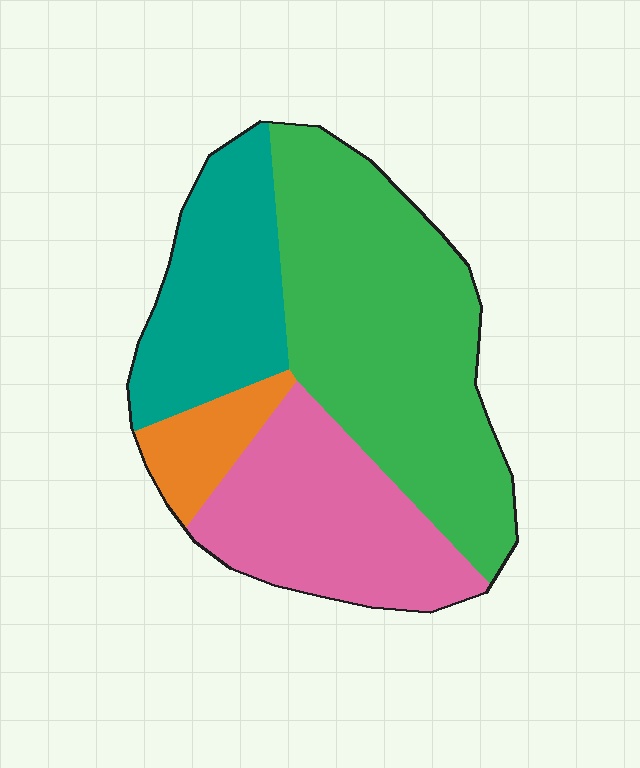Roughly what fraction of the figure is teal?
Teal covers around 20% of the figure.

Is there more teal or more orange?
Teal.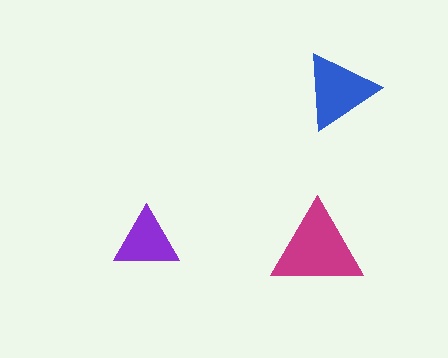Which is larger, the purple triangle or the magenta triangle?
The magenta one.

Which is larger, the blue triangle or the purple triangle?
The blue one.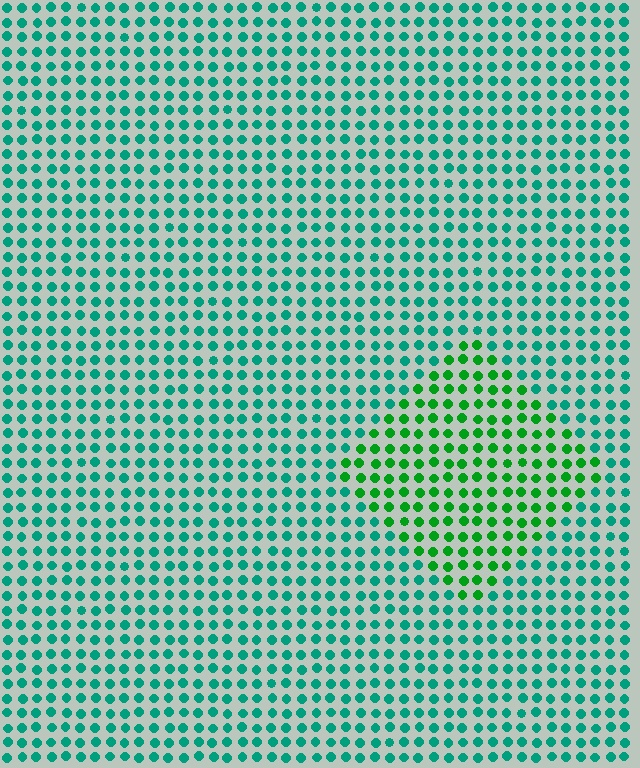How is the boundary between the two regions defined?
The boundary is defined purely by a slight shift in hue (about 39 degrees). Spacing, size, and orientation are identical on both sides.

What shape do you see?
I see a diamond.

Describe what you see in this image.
The image is filled with small teal elements in a uniform arrangement. A diamond-shaped region is visible where the elements are tinted to a slightly different hue, forming a subtle color boundary.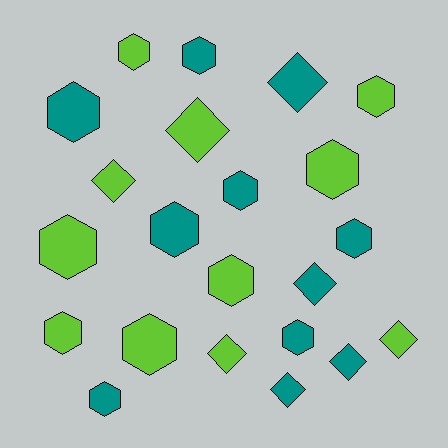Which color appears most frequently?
Lime, with 11 objects.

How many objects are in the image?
There are 22 objects.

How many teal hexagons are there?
There are 7 teal hexagons.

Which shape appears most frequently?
Hexagon, with 14 objects.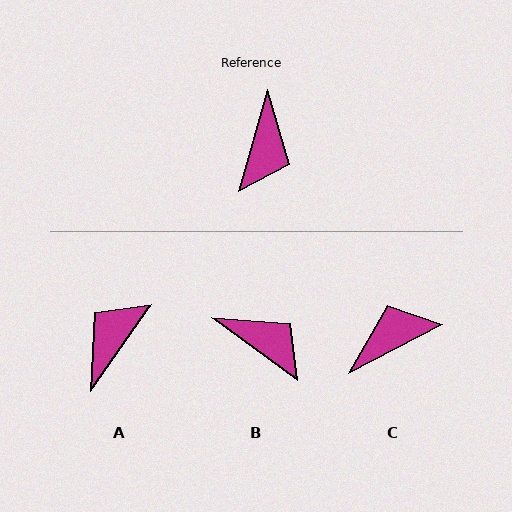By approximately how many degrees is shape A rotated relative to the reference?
Approximately 161 degrees counter-clockwise.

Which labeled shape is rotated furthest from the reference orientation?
A, about 161 degrees away.